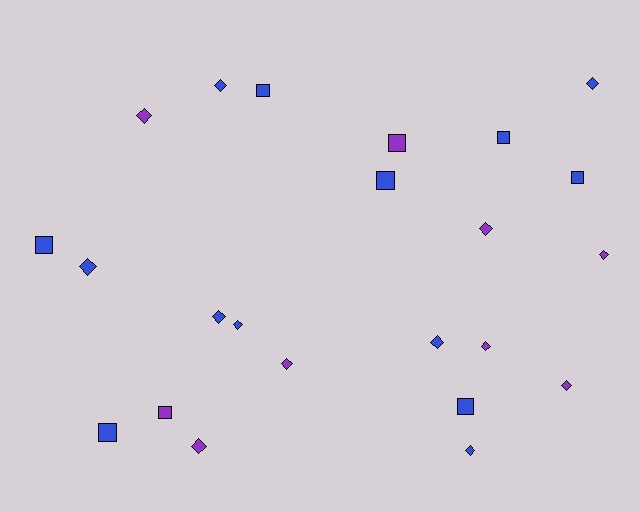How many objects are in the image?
There are 23 objects.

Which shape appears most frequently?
Diamond, with 14 objects.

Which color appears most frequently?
Blue, with 14 objects.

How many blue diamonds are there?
There are 7 blue diamonds.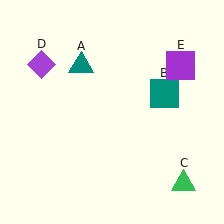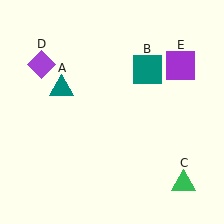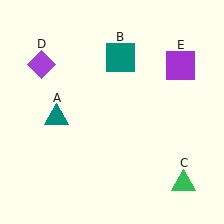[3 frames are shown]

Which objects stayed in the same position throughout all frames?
Green triangle (object C) and purple diamond (object D) and purple square (object E) remained stationary.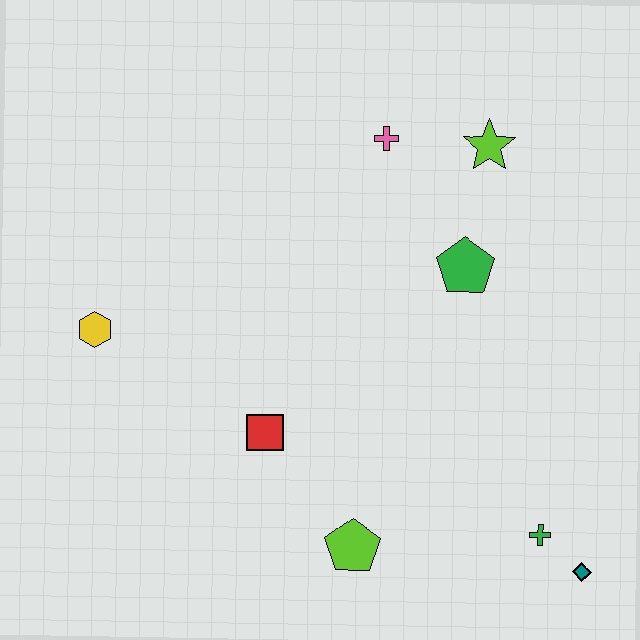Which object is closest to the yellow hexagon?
The red square is closest to the yellow hexagon.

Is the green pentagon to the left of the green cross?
Yes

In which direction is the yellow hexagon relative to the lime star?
The yellow hexagon is to the left of the lime star.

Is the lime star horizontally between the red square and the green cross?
Yes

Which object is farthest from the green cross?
The yellow hexagon is farthest from the green cross.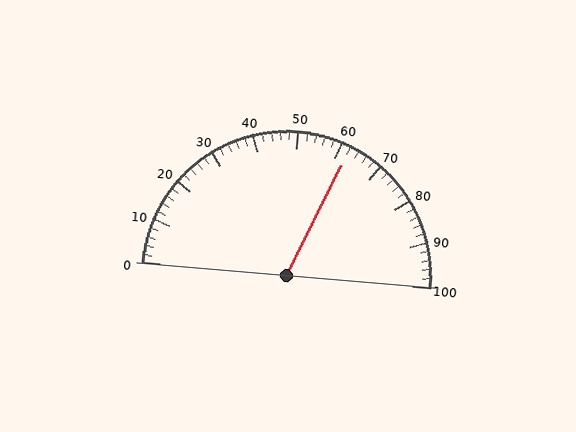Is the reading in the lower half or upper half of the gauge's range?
The reading is in the upper half of the range (0 to 100).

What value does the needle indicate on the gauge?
The needle indicates approximately 62.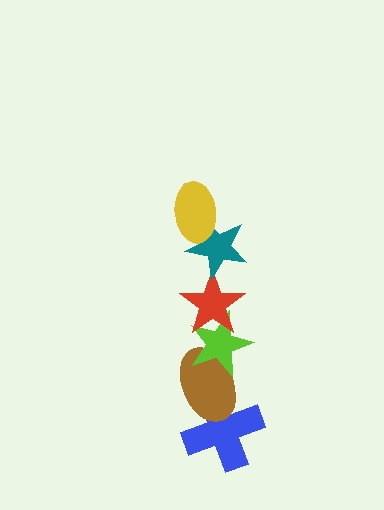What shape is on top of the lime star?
The red star is on top of the lime star.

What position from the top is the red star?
The red star is 3rd from the top.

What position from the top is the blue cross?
The blue cross is 6th from the top.